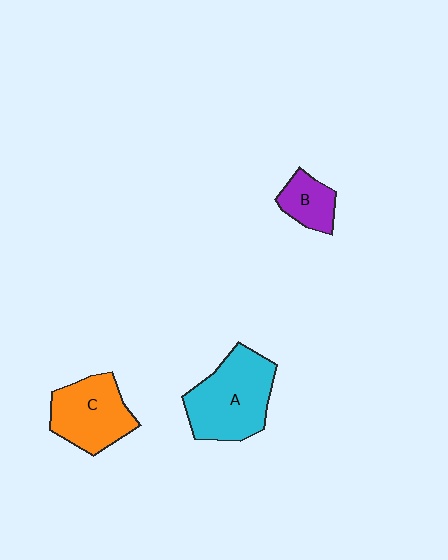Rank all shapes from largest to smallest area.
From largest to smallest: A (cyan), C (orange), B (purple).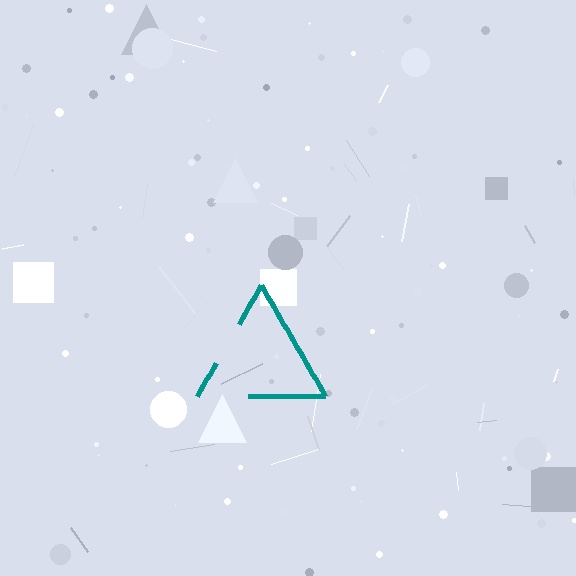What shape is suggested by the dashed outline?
The dashed outline suggests a triangle.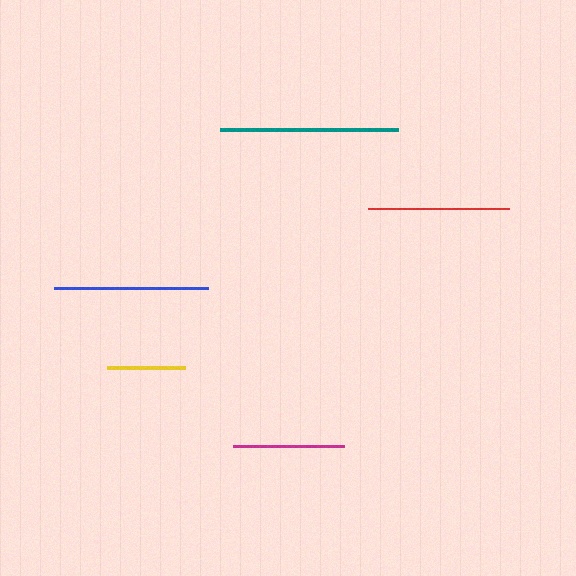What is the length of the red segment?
The red segment is approximately 141 pixels long.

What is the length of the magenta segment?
The magenta segment is approximately 110 pixels long.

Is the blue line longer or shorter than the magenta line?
The blue line is longer than the magenta line.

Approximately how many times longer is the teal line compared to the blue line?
The teal line is approximately 1.2 times the length of the blue line.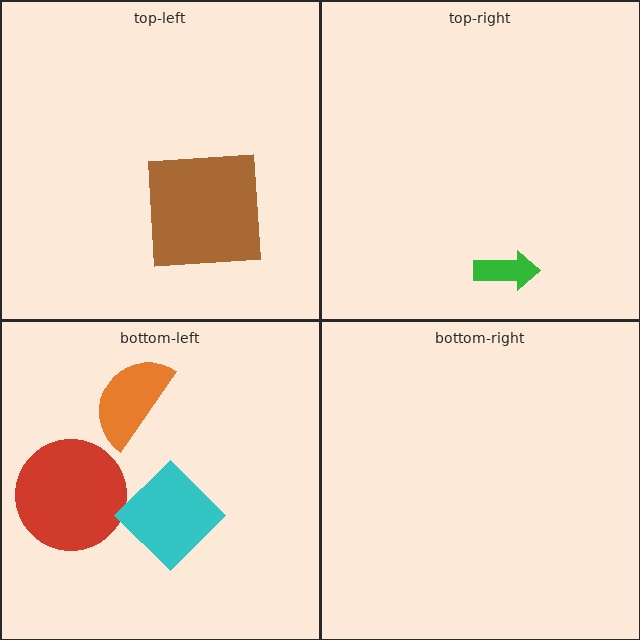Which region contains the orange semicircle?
The bottom-left region.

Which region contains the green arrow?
The top-right region.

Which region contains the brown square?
The top-left region.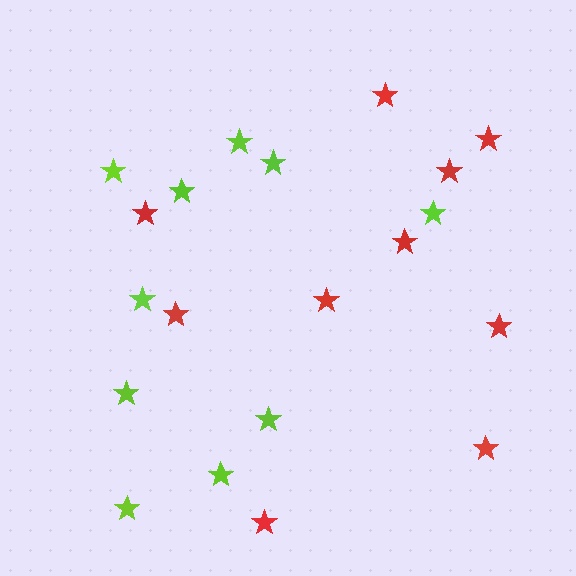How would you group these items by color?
There are 2 groups: one group of red stars (10) and one group of lime stars (10).